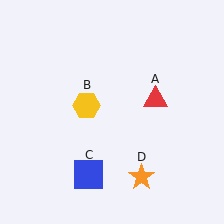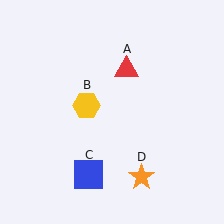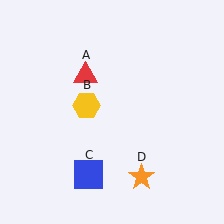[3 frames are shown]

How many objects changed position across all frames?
1 object changed position: red triangle (object A).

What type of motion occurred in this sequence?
The red triangle (object A) rotated counterclockwise around the center of the scene.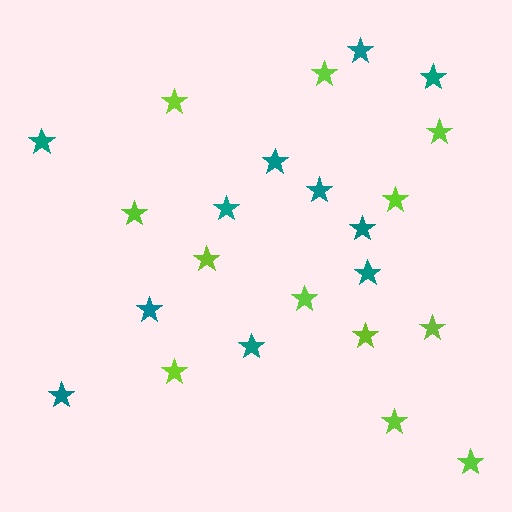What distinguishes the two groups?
There are 2 groups: one group of lime stars (12) and one group of teal stars (11).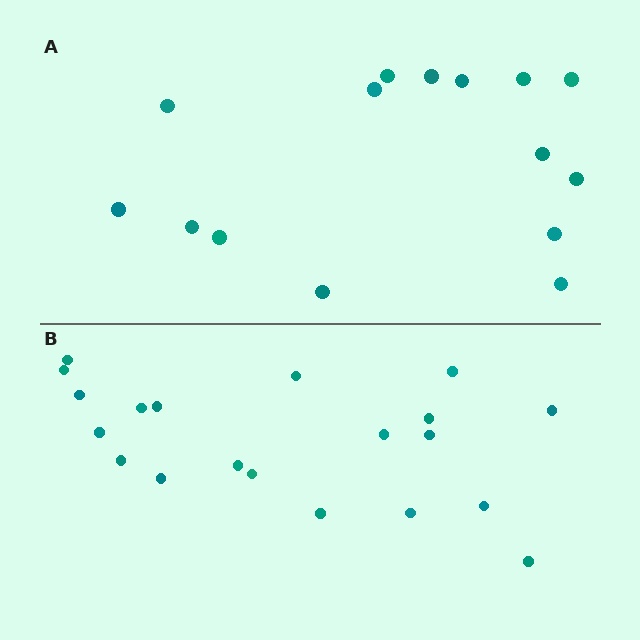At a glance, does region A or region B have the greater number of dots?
Region B (the bottom region) has more dots.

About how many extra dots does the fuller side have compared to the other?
Region B has about 5 more dots than region A.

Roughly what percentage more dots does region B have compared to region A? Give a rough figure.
About 35% more.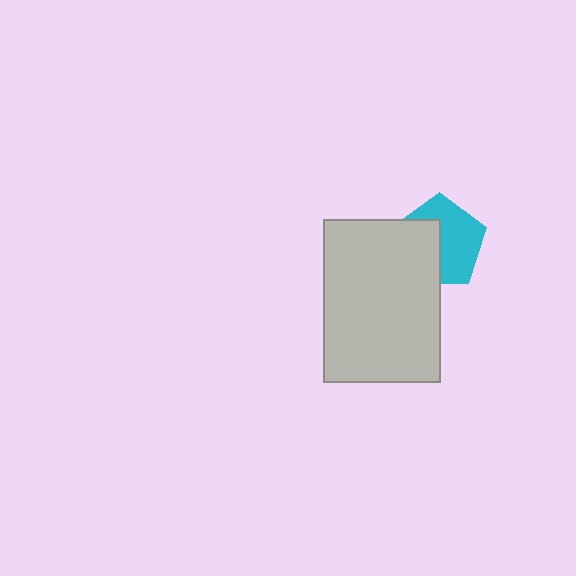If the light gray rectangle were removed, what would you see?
You would see the complete cyan pentagon.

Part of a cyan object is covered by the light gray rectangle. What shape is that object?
It is a pentagon.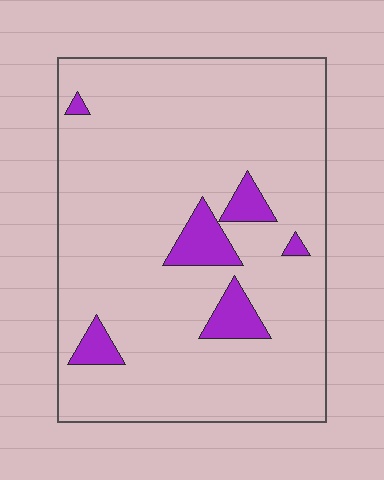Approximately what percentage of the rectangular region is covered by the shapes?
Approximately 10%.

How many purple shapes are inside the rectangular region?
6.